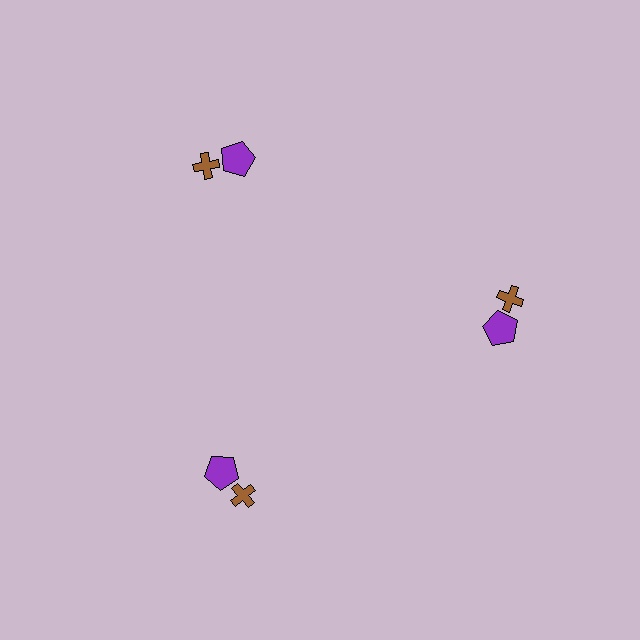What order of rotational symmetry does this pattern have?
This pattern has 3-fold rotational symmetry.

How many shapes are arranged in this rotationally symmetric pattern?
There are 6 shapes, arranged in 3 groups of 2.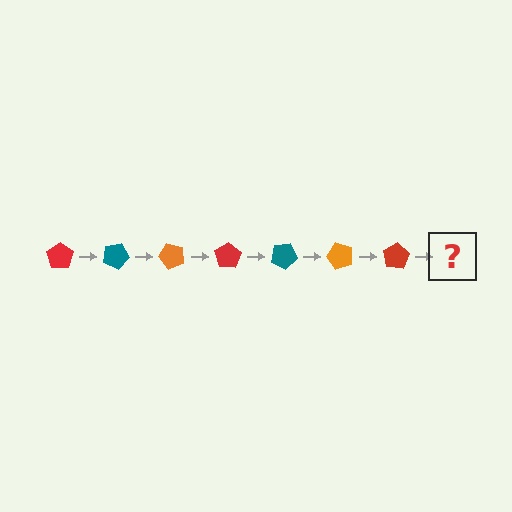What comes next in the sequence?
The next element should be a teal pentagon, rotated 175 degrees from the start.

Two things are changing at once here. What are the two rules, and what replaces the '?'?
The two rules are that it rotates 25 degrees each step and the color cycles through red, teal, and orange. The '?' should be a teal pentagon, rotated 175 degrees from the start.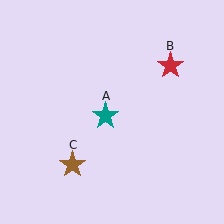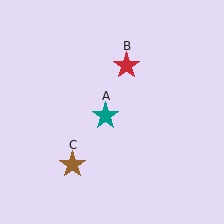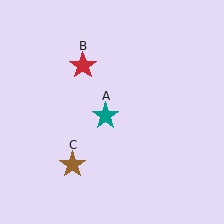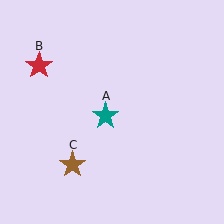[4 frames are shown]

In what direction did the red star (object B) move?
The red star (object B) moved left.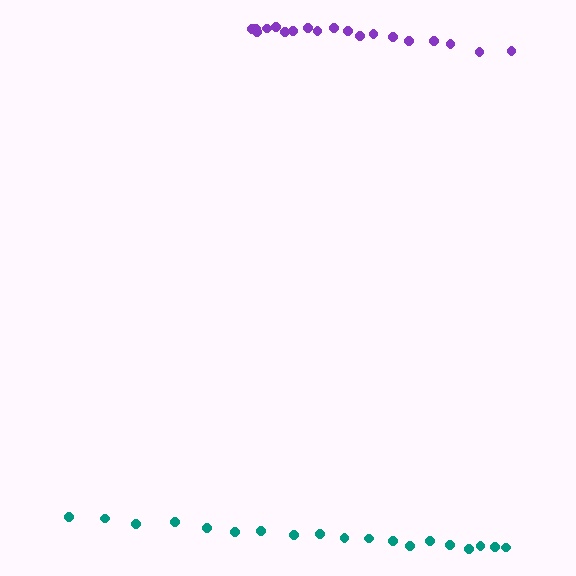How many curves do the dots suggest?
There are 2 distinct paths.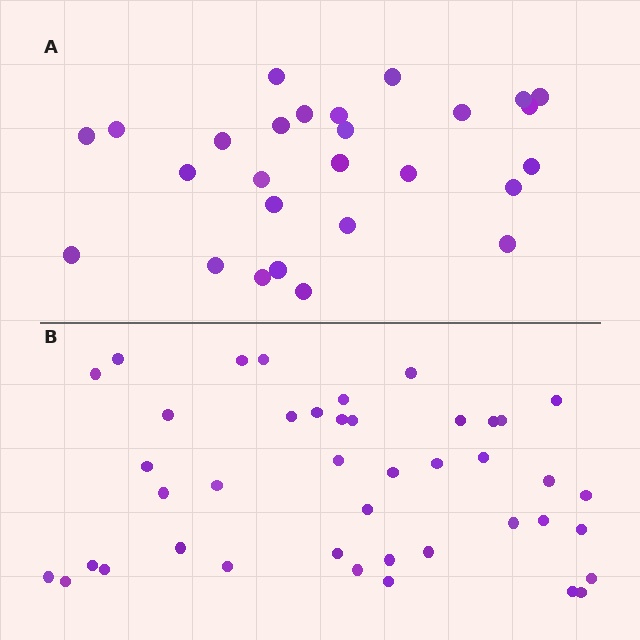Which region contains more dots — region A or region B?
Region B (the bottom region) has more dots.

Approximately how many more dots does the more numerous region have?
Region B has approximately 15 more dots than region A.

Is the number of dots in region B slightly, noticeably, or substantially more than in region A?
Region B has substantially more. The ratio is roughly 1.6 to 1.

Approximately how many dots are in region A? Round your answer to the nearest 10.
About 30 dots. (The exact count is 27, which rounds to 30.)